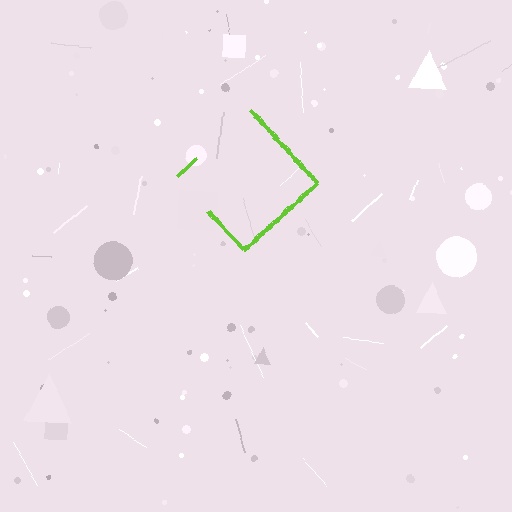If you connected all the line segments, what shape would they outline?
They would outline a diamond.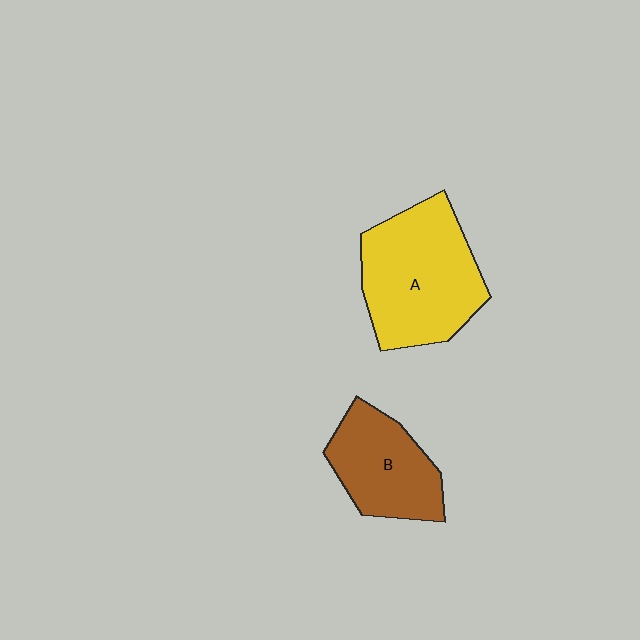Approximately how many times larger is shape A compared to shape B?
Approximately 1.5 times.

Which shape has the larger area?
Shape A (yellow).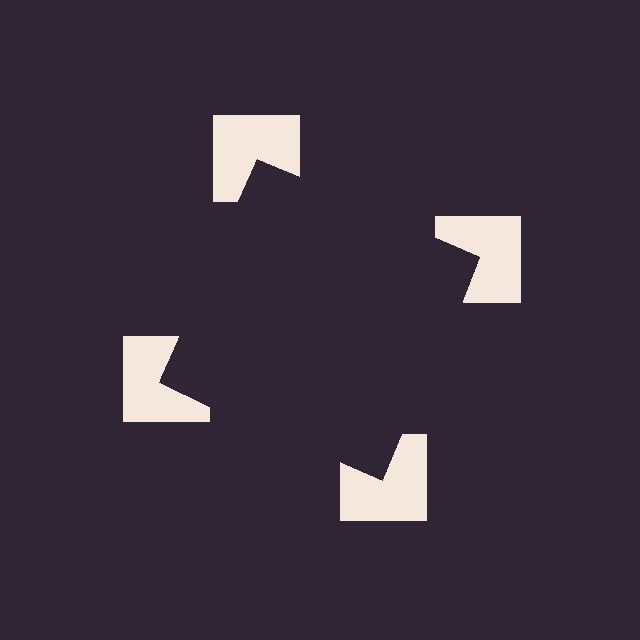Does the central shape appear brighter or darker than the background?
It typically appears slightly darker than the background, even though no actual brightness change is drawn.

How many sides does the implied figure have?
4 sides.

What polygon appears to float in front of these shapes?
An illusory square — its edges are inferred from the aligned wedge cuts in the notched squares, not physically drawn.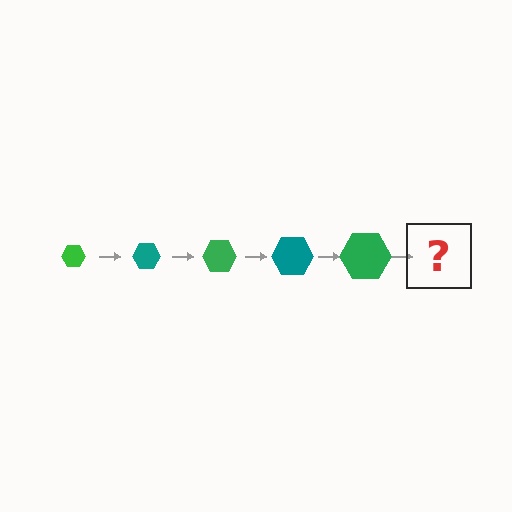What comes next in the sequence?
The next element should be a teal hexagon, larger than the previous one.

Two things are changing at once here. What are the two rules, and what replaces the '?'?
The two rules are that the hexagon grows larger each step and the color cycles through green and teal. The '?' should be a teal hexagon, larger than the previous one.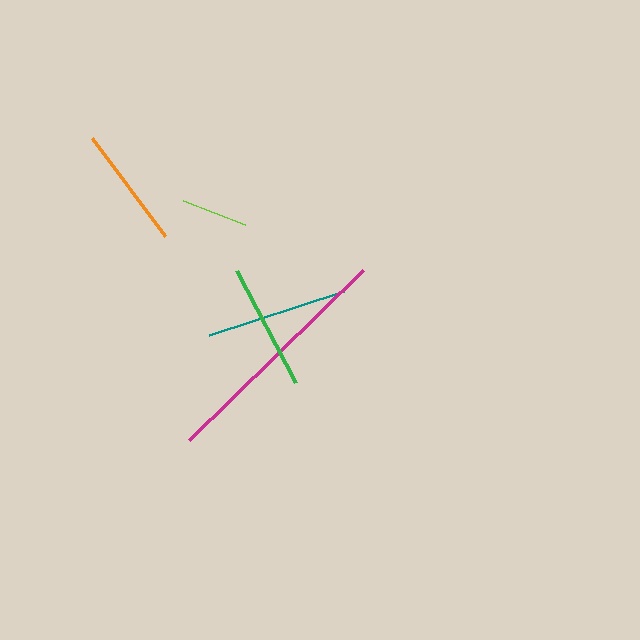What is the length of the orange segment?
The orange segment is approximately 122 pixels long.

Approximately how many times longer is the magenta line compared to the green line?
The magenta line is approximately 1.9 times the length of the green line.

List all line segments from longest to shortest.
From longest to shortest: magenta, teal, green, orange, lime.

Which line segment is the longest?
The magenta line is the longest at approximately 244 pixels.